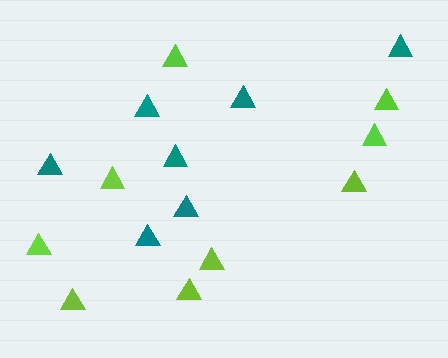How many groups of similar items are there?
There are 2 groups: one group of lime triangles (9) and one group of teal triangles (7).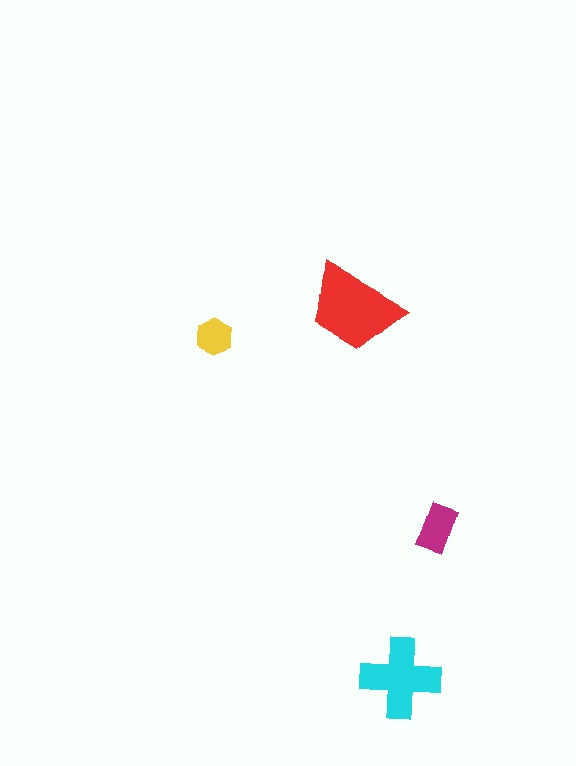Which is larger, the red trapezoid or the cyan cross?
The red trapezoid.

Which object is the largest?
The red trapezoid.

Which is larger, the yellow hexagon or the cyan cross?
The cyan cross.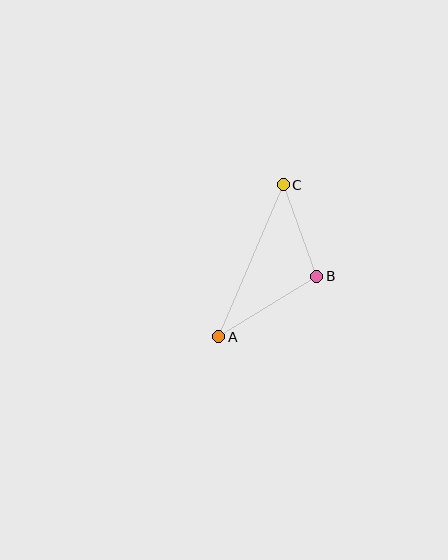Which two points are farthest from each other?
Points A and C are farthest from each other.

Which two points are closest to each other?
Points B and C are closest to each other.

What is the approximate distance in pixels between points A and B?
The distance between A and B is approximately 115 pixels.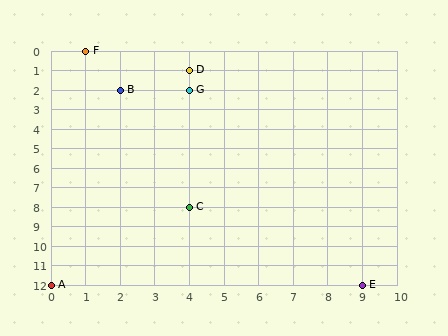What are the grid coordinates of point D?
Point D is at grid coordinates (4, 1).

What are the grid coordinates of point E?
Point E is at grid coordinates (9, 12).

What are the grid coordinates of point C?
Point C is at grid coordinates (4, 8).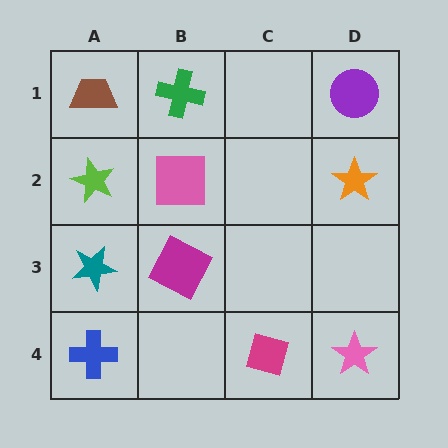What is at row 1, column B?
A green cross.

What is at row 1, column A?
A brown trapezoid.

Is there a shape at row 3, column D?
No, that cell is empty.